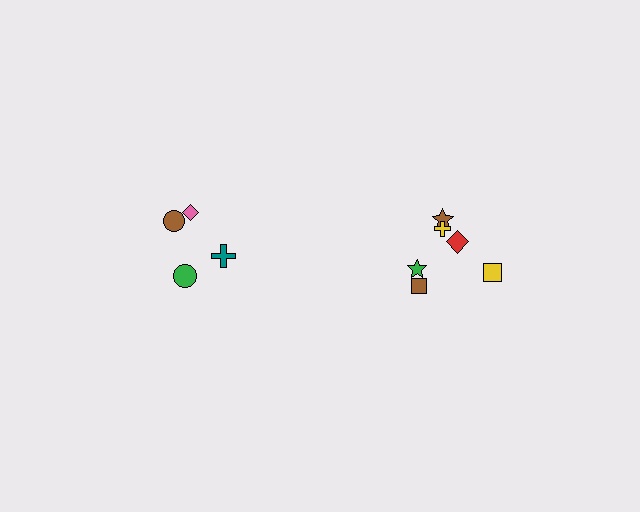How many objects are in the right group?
There are 6 objects.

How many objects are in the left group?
There are 4 objects.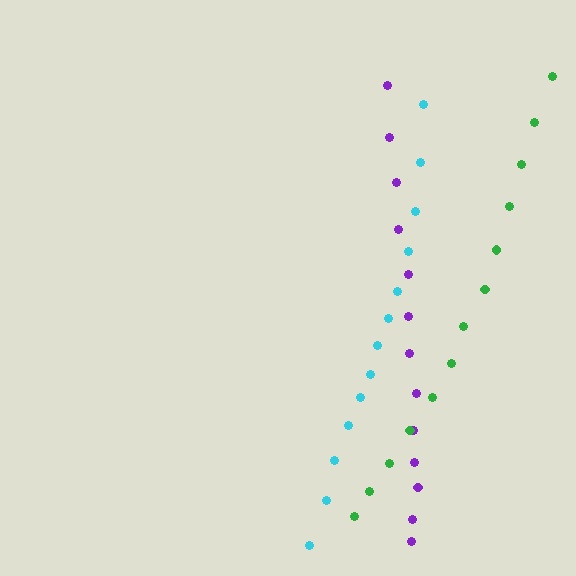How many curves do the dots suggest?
There are 3 distinct paths.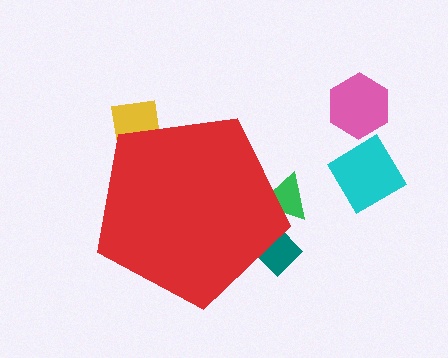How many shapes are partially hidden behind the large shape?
3 shapes are partially hidden.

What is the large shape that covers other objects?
A red pentagon.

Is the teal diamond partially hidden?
Yes, the teal diamond is partially hidden behind the red pentagon.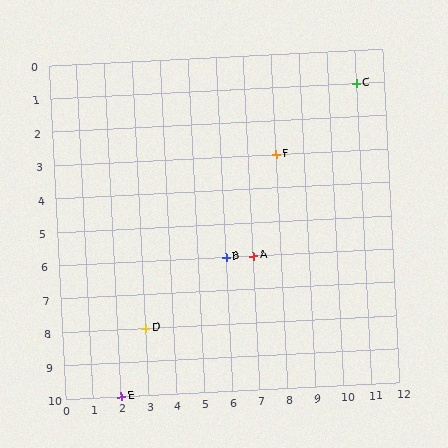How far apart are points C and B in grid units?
Points C and B are 5 columns and 5 rows apart (about 7.1 grid units diagonally).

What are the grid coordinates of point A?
Point A is at grid coordinates (7, 6).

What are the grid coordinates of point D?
Point D is at grid coordinates (3, 8).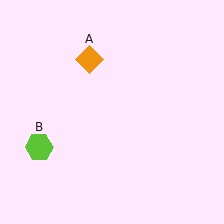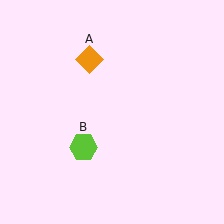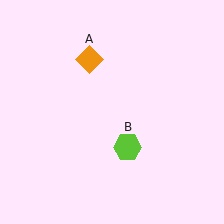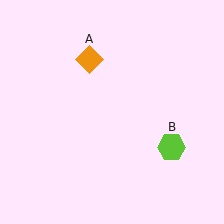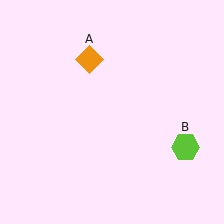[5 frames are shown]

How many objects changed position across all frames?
1 object changed position: lime hexagon (object B).